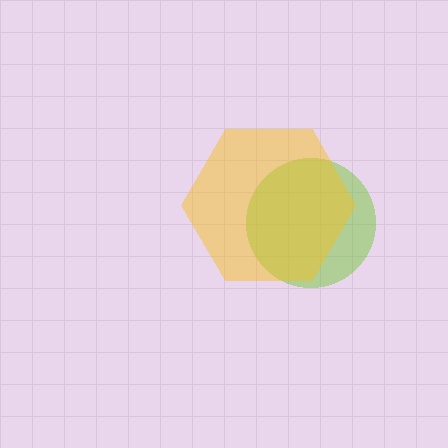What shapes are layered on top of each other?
The layered shapes are: a lime circle, a yellow hexagon.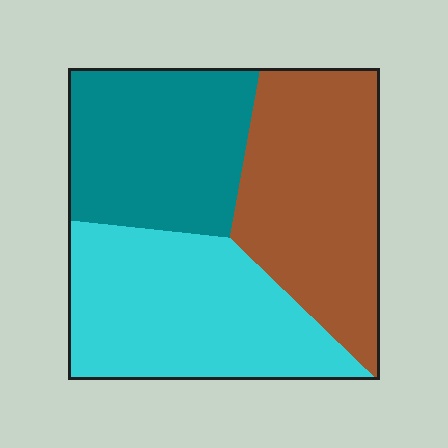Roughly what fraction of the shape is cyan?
Cyan takes up about three eighths (3/8) of the shape.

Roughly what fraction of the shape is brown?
Brown takes up about one third (1/3) of the shape.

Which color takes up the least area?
Teal, at roughly 30%.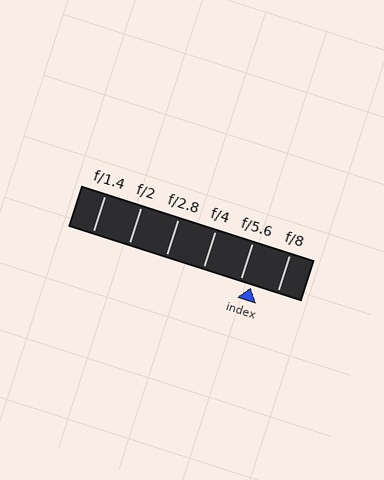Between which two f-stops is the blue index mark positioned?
The index mark is between f/5.6 and f/8.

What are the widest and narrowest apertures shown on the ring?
The widest aperture shown is f/1.4 and the narrowest is f/8.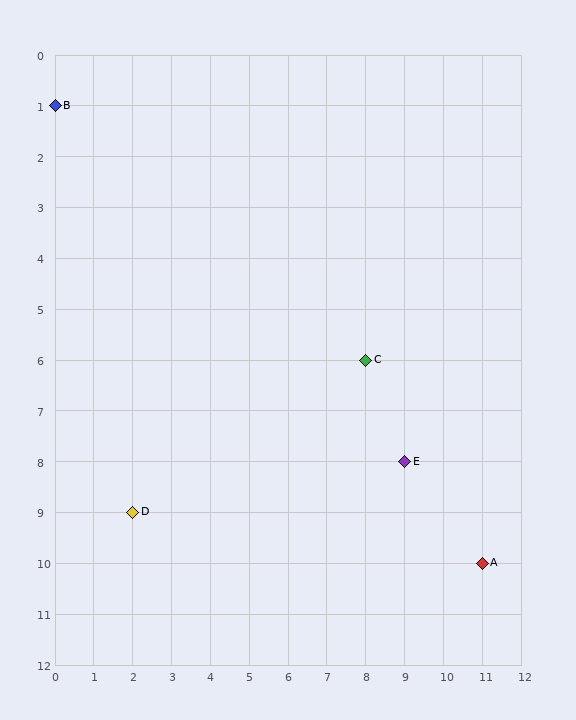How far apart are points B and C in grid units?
Points B and C are 8 columns and 5 rows apart (about 9.4 grid units diagonally).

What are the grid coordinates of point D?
Point D is at grid coordinates (2, 9).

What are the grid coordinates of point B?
Point B is at grid coordinates (0, 1).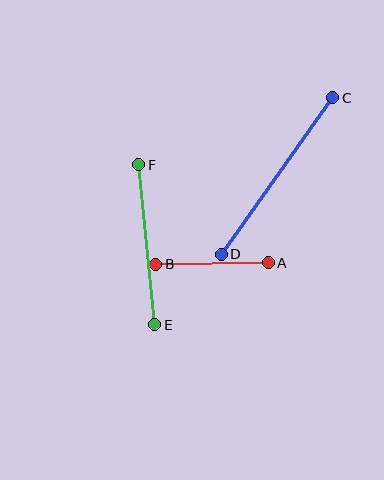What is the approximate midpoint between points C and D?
The midpoint is at approximately (277, 176) pixels.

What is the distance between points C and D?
The distance is approximately 192 pixels.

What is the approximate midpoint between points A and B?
The midpoint is at approximately (212, 264) pixels.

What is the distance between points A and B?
The distance is approximately 112 pixels.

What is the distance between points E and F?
The distance is approximately 161 pixels.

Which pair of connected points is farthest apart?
Points C and D are farthest apart.